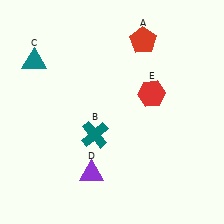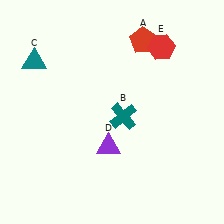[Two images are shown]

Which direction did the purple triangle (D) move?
The purple triangle (D) moved up.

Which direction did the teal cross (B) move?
The teal cross (B) moved right.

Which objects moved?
The objects that moved are: the teal cross (B), the purple triangle (D), the red hexagon (E).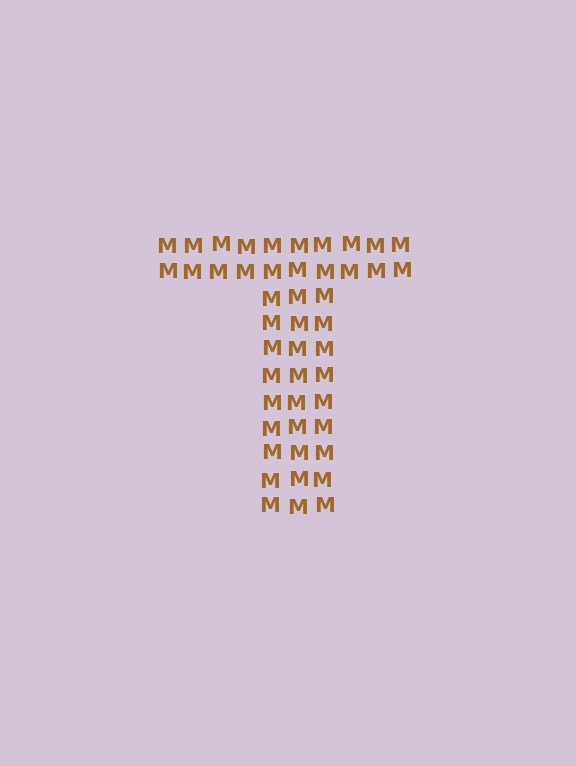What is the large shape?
The large shape is the letter T.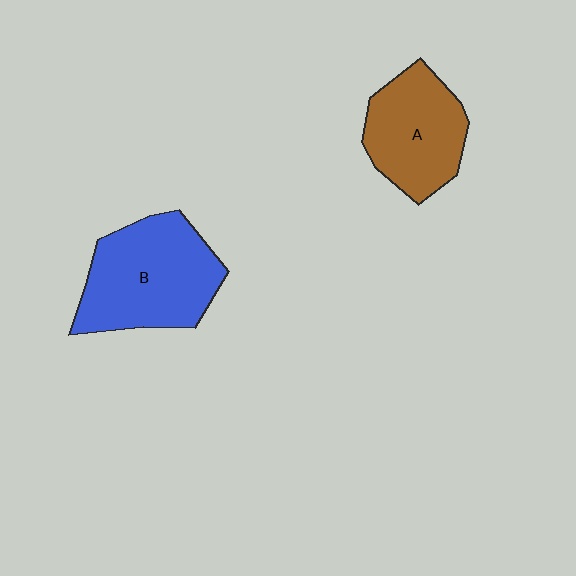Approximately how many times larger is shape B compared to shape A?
Approximately 1.3 times.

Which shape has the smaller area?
Shape A (brown).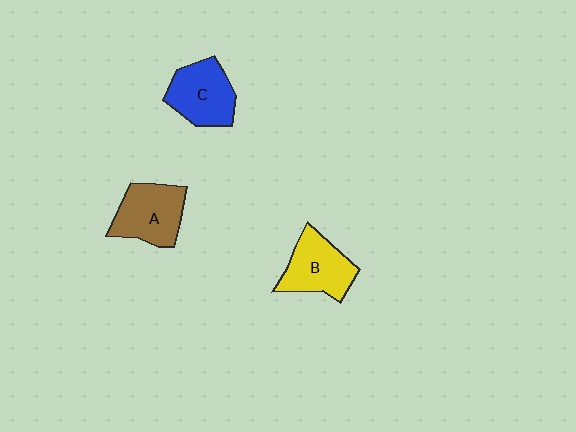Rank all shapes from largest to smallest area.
From largest to smallest: A (brown), C (blue), B (yellow).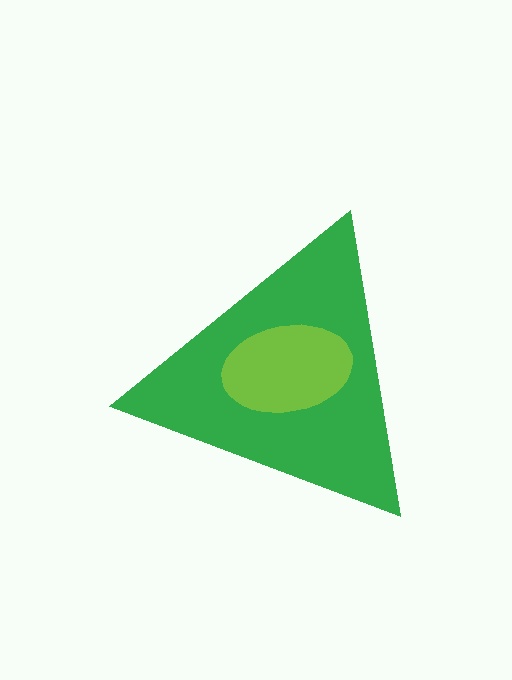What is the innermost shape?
The lime ellipse.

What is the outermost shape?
The green triangle.